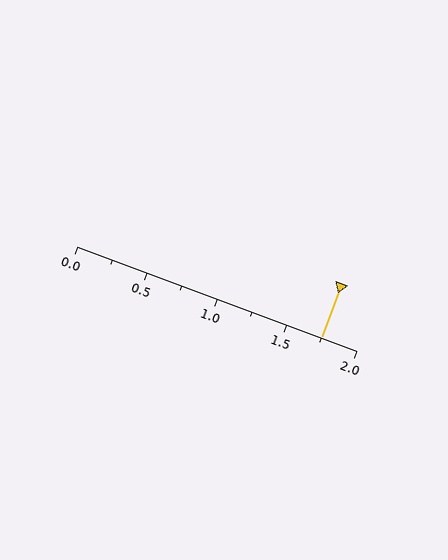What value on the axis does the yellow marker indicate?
The marker indicates approximately 1.75.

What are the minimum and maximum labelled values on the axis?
The axis runs from 0.0 to 2.0.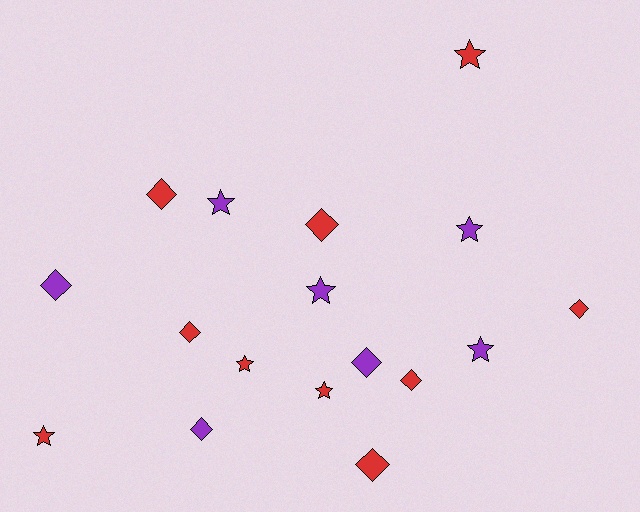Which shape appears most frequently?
Diamond, with 9 objects.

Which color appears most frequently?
Red, with 10 objects.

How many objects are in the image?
There are 17 objects.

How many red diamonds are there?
There are 6 red diamonds.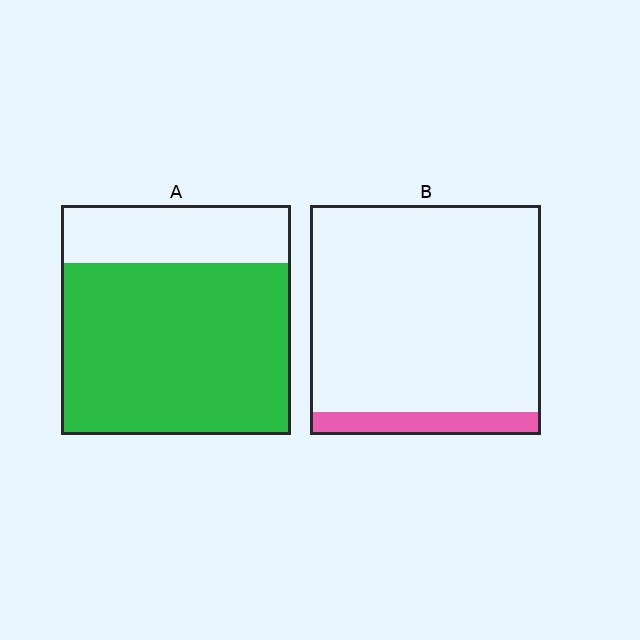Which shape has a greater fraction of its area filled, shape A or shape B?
Shape A.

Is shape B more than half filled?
No.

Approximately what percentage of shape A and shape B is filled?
A is approximately 75% and B is approximately 10%.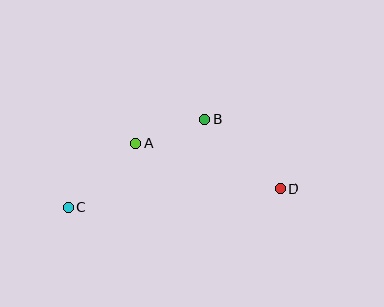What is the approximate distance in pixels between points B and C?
The distance between B and C is approximately 162 pixels.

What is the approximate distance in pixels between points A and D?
The distance between A and D is approximately 152 pixels.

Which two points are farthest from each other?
Points C and D are farthest from each other.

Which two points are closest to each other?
Points A and B are closest to each other.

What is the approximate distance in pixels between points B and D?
The distance between B and D is approximately 102 pixels.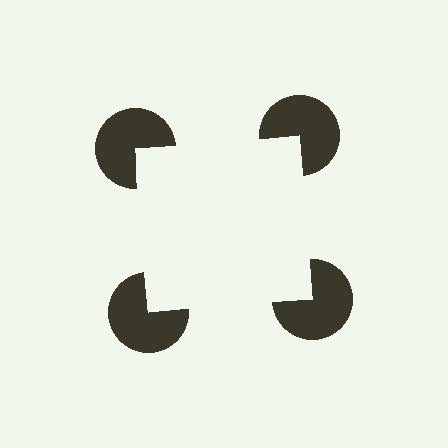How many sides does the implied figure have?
4 sides.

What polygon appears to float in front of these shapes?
An illusory square — its edges are inferred from the aligned wedge cuts in the pac-man discs, not physically drawn.